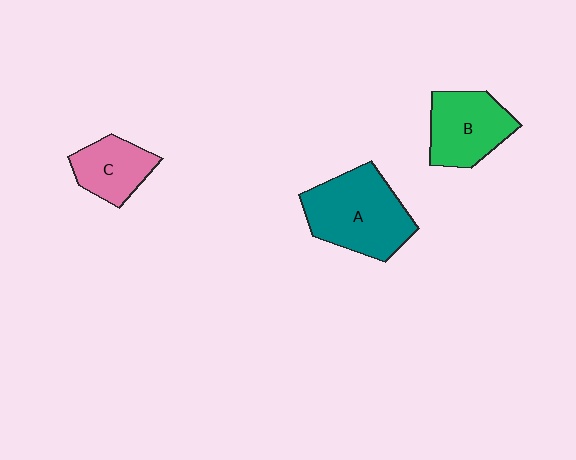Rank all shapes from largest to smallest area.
From largest to smallest: A (teal), B (green), C (pink).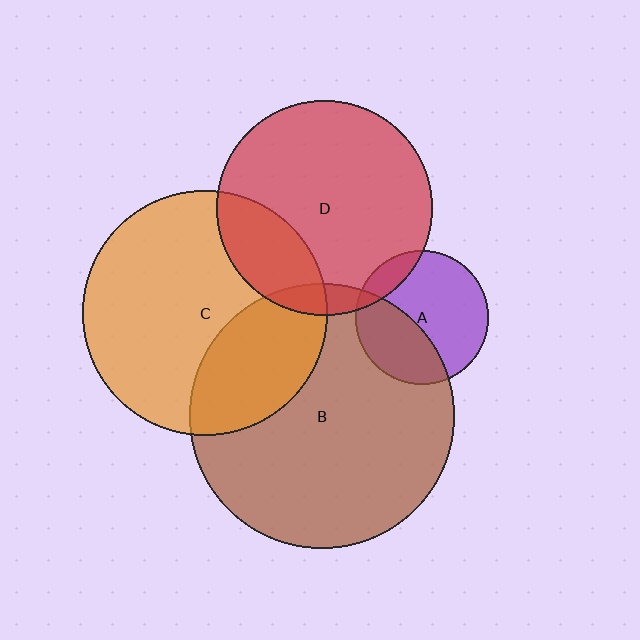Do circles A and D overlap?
Yes.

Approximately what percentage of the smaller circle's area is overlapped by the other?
Approximately 10%.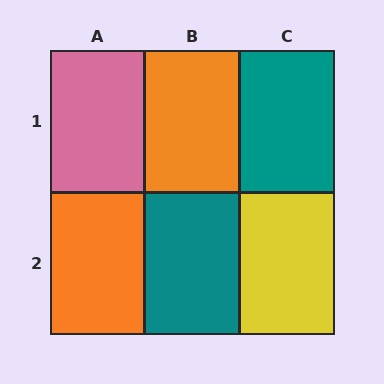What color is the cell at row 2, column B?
Teal.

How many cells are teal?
2 cells are teal.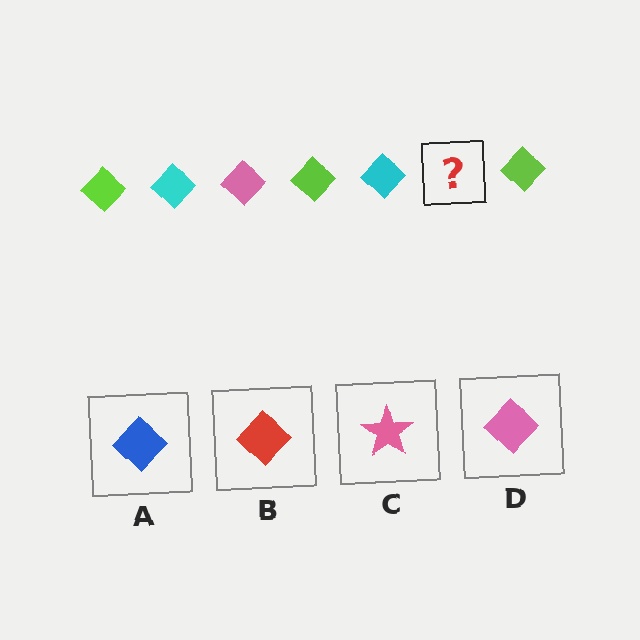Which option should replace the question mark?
Option D.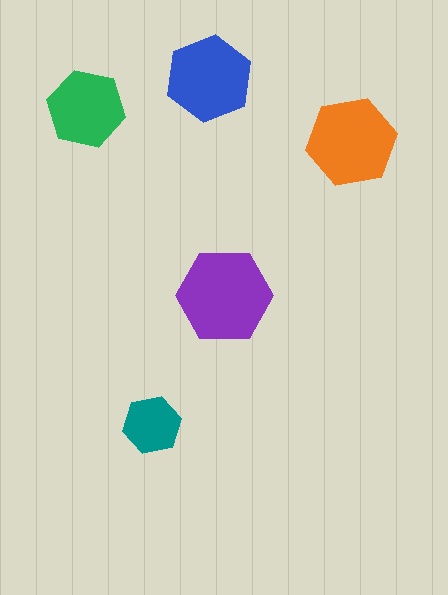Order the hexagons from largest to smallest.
the purple one, the orange one, the blue one, the green one, the teal one.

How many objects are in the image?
There are 5 objects in the image.